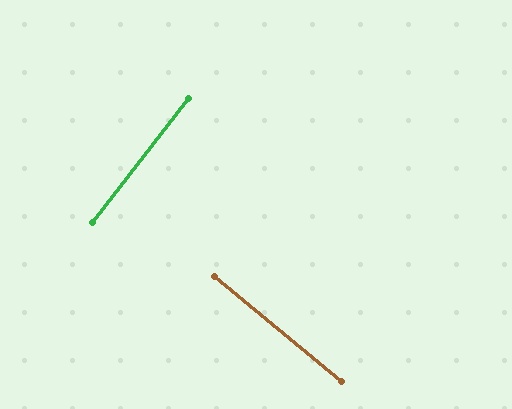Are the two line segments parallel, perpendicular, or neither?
Perpendicular — they meet at approximately 88°.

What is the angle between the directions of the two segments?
Approximately 88 degrees.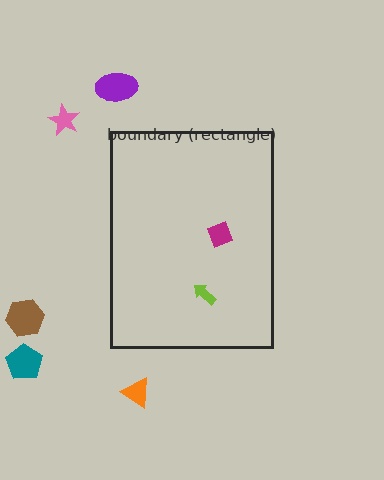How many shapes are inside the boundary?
2 inside, 5 outside.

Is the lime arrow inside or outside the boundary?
Inside.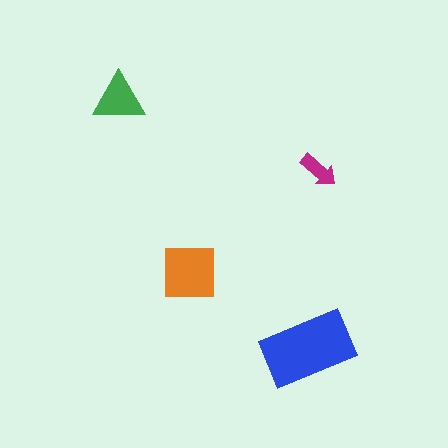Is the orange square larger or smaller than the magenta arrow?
Larger.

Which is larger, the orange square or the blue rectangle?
The blue rectangle.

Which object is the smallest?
The magenta arrow.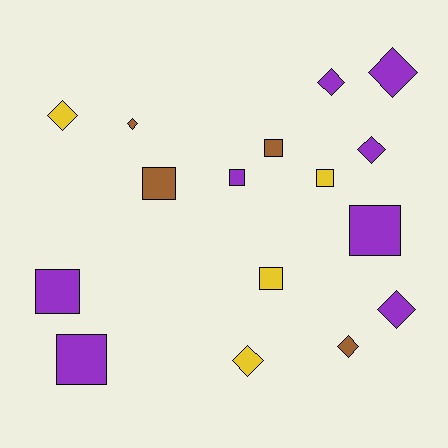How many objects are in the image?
There are 16 objects.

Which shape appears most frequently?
Diamond, with 8 objects.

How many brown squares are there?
There are 2 brown squares.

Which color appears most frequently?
Purple, with 8 objects.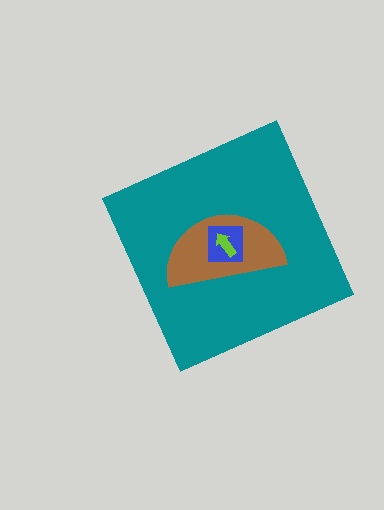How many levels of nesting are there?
4.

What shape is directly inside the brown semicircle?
The blue square.